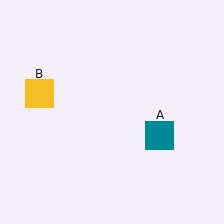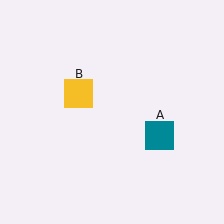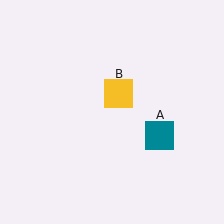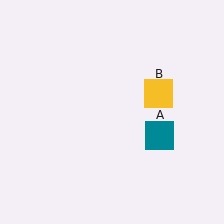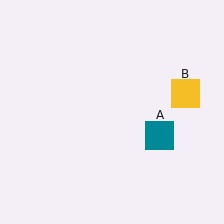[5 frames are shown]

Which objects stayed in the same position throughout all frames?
Teal square (object A) remained stationary.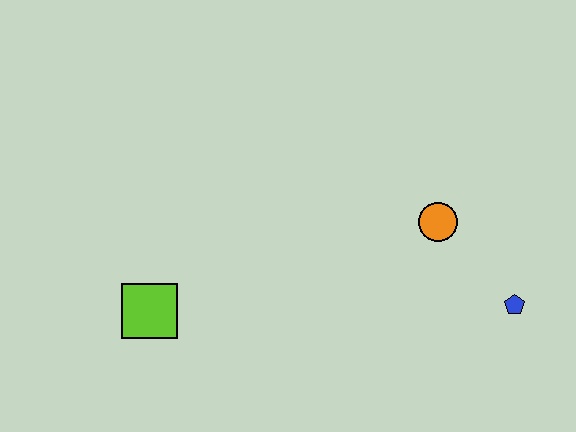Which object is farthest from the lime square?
The blue pentagon is farthest from the lime square.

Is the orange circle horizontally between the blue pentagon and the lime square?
Yes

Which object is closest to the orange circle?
The blue pentagon is closest to the orange circle.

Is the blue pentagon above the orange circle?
No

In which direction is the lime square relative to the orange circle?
The lime square is to the left of the orange circle.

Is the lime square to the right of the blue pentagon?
No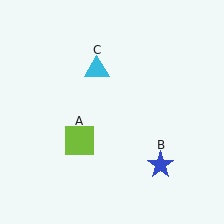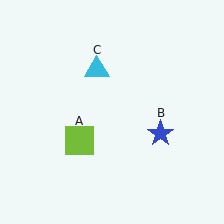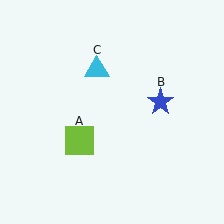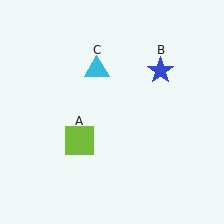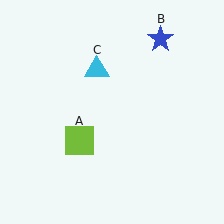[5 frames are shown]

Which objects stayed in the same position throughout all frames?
Lime square (object A) and cyan triangle (object C) remained stationary.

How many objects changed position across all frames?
1 object changed position: blue star (object B).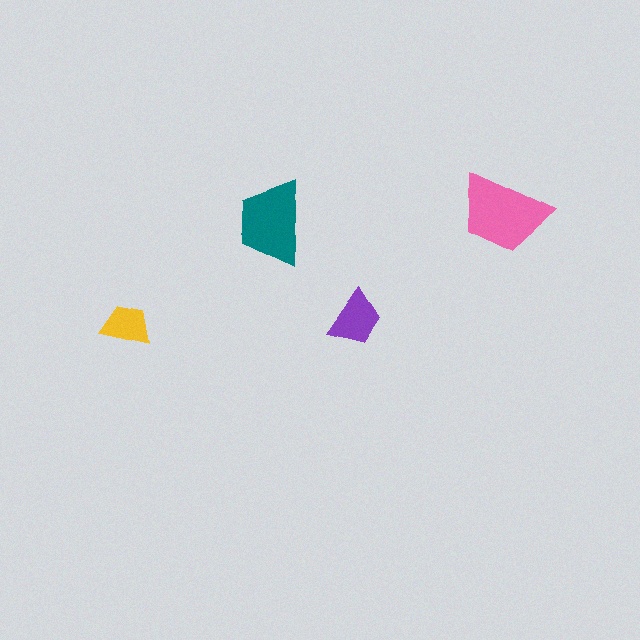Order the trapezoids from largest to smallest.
the pink one, the teal one, the purple one, the yellow one.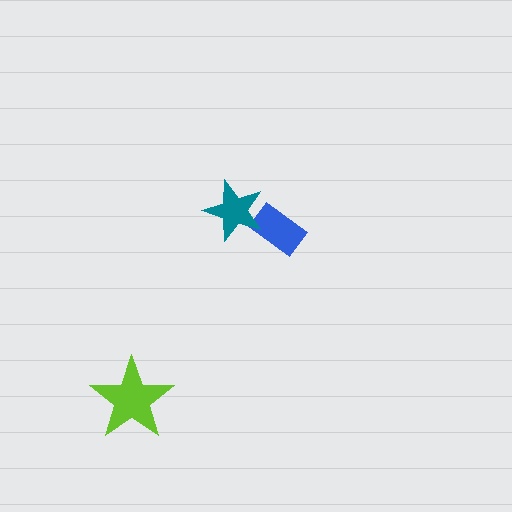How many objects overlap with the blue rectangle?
1 object overlaps with the blue rectangle.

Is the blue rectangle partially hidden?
Yes, it is partially covered by another shape.